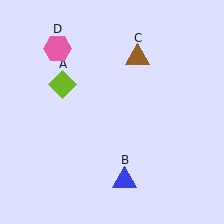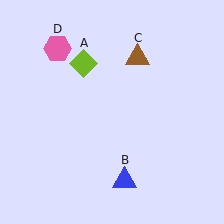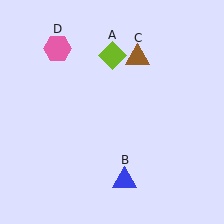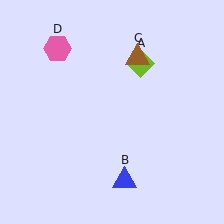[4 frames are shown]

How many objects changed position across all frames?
1 object changed position: lime diamond (object A).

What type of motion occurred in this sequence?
The lime diamond (object A) rotated clockwise around the center of the scene.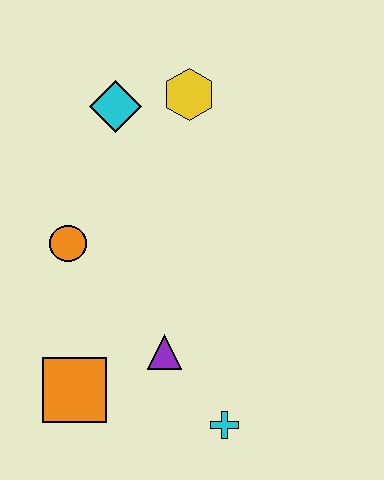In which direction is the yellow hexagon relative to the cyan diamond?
The yellow hexagon is to the right of the cyan diamond.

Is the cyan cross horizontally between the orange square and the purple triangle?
No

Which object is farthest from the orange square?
The yellow hexagon is farthest from the orange square.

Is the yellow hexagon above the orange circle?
Yes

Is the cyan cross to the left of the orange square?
No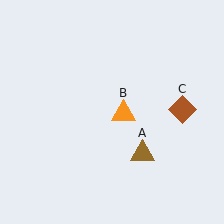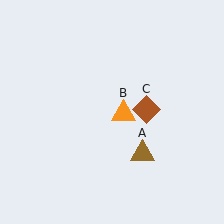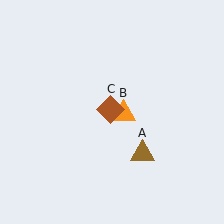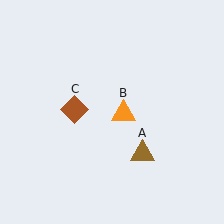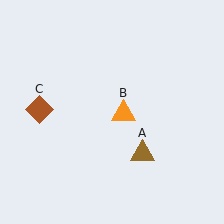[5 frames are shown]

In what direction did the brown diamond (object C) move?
The brown diamond (object C) moved left.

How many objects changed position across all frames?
1 object changed position: brown diamond (object C).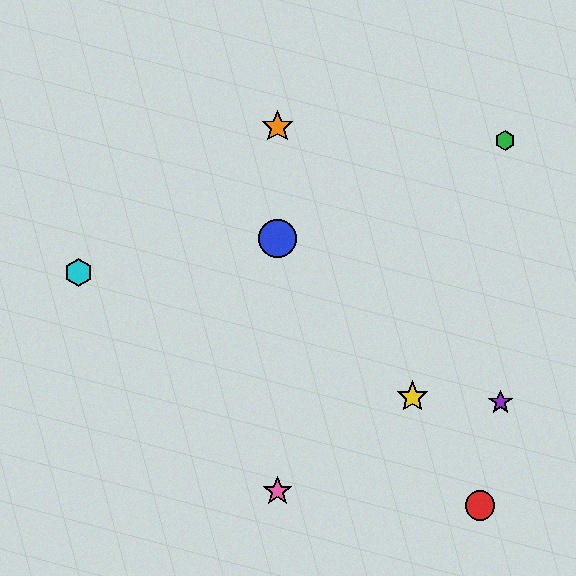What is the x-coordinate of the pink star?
The pink star is at x≈277.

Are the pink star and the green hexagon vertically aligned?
No, the pink star is at x≈277 and the green hexagon is at x≈505.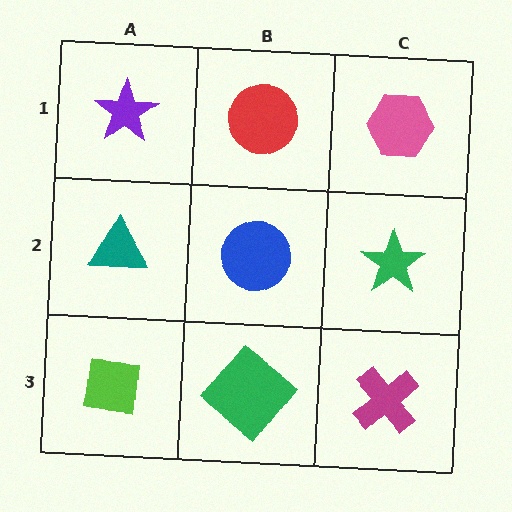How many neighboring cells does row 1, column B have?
3.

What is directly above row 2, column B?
A red circle.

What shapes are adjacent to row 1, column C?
A green star (row 2, column C), a red circle (row 1, column B).